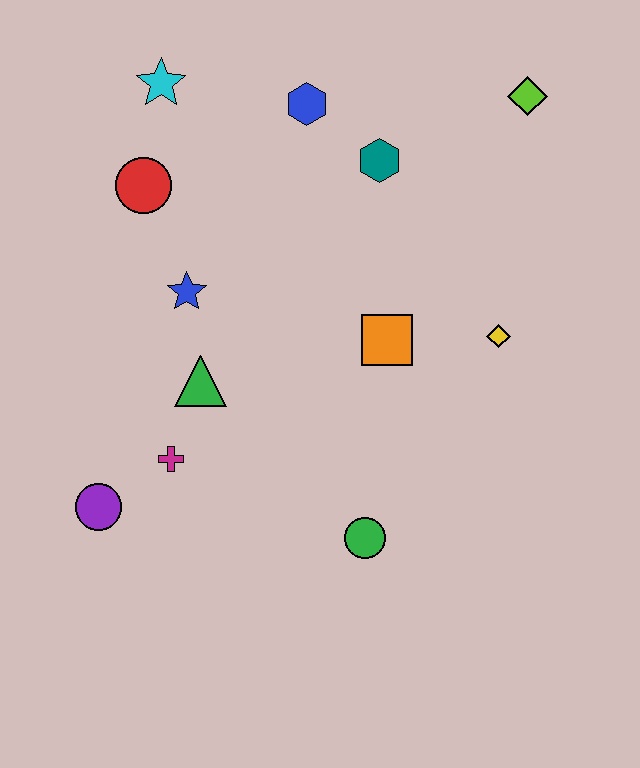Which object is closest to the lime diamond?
The teal hexagon is closest to the lime diamond.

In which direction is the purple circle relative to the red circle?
The purple circle is below the red circle.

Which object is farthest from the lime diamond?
The purple circle is farthest from the lime diamond.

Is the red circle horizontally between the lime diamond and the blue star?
No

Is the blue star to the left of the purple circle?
No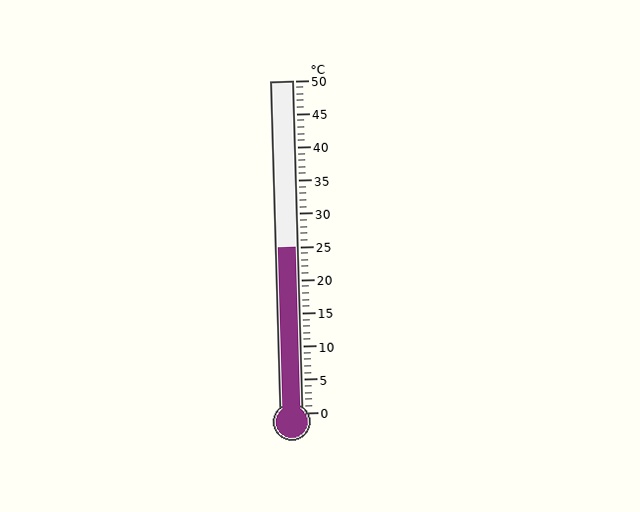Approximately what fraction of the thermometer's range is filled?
The thermometer is filled to approximately 50% of its range.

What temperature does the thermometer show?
The thermometer shows approximately 25°C.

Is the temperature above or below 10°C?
The temperature is above 10°C.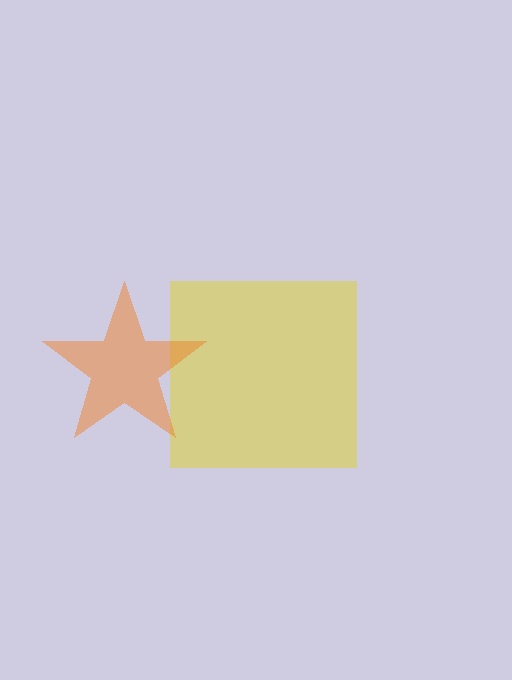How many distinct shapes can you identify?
There are 2 distinct shapes: a yellow square, an orange star.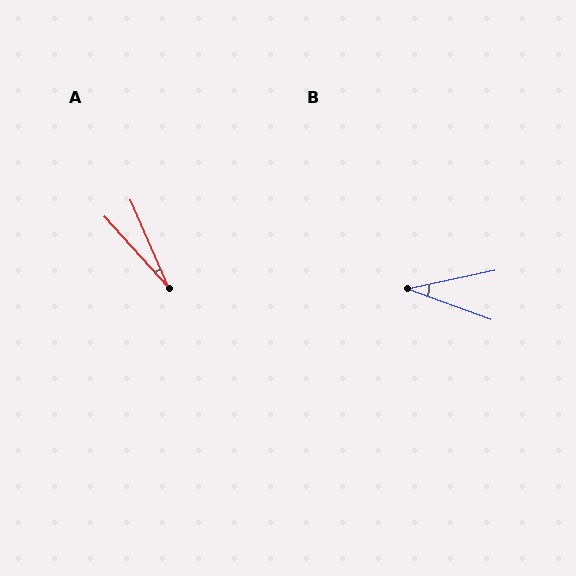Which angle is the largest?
B, at approximately 32 degrees.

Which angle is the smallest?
A, at approximately 18 degrees.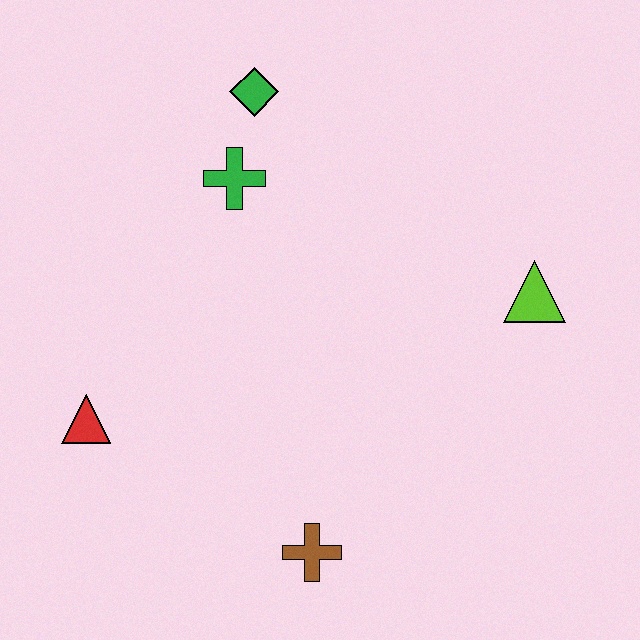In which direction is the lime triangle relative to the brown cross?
The lime triangle is above the brown cross.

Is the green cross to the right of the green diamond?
No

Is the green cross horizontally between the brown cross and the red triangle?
Yes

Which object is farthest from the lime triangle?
The red triangle is farthest from the lime triangle.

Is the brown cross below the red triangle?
Yes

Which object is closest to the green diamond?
The green cross is closest to the green diamond.